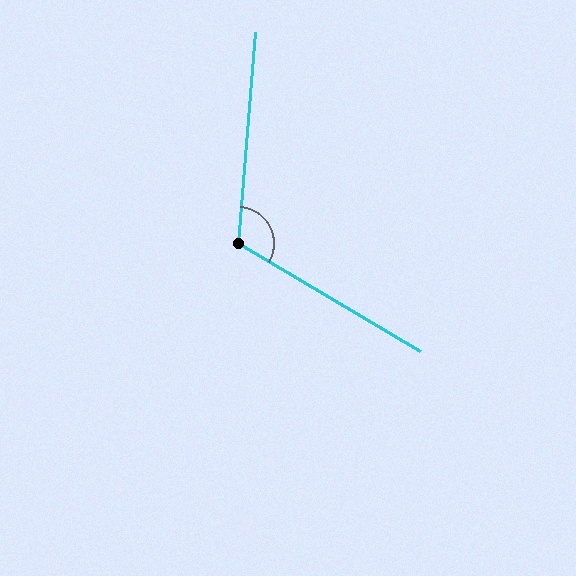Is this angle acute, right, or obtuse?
It is obtuse.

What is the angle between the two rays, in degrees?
Approximately 116 degrees.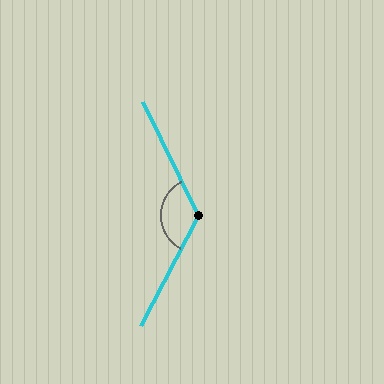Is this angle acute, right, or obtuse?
It is obtuse.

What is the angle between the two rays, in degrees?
Approximately 127 degrees.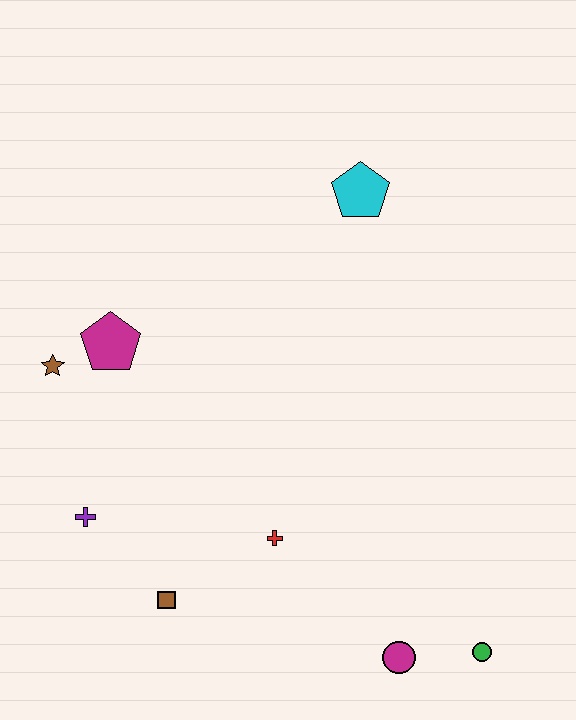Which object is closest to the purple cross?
The brown square is closest to the purple cross.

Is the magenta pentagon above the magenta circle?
Yes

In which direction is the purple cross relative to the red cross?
The purple cross is to the left of the red cross.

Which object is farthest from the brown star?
The green circle is farthest from the brown star.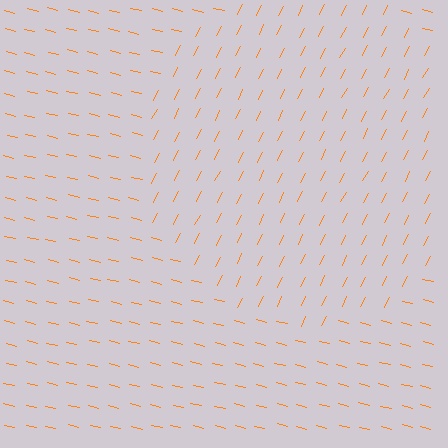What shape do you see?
I see a circle.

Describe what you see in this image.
The image is filled with small orange line segments. A circle region in the image has lines oriented differently from the surrounding lines, creating a visible texture boundary.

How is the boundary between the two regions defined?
The boundary is defined purely by a change in line orientation (approximately 77 degrees difference). All lines are the same color and thickness.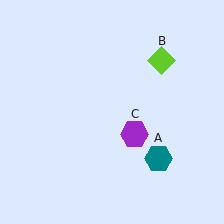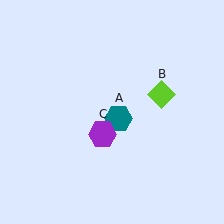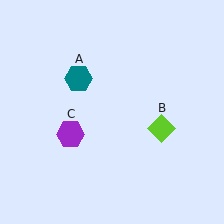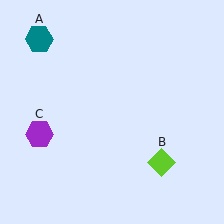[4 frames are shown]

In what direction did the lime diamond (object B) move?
The lime diamond (object B) moved down.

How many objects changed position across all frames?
3 objects changed position: teal hexagon (object A), lime diamond (object B), purple hexagon (object C).